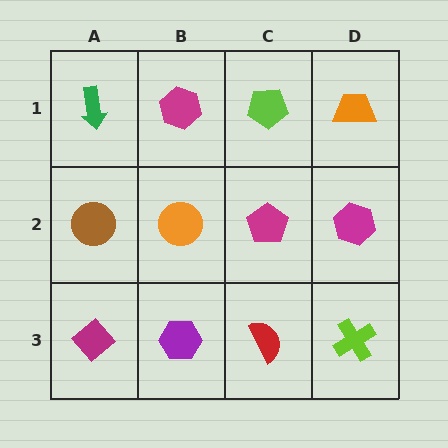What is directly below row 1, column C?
A magenta pentagon.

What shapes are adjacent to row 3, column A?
A brown circle (row 2, column A), a purple hexagon (row 3, column B).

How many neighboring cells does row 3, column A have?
2.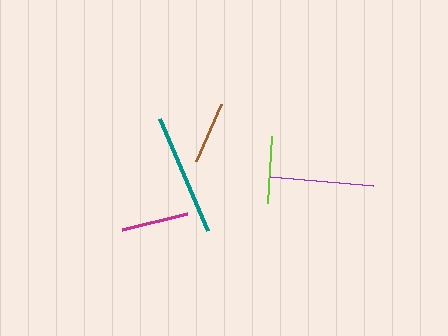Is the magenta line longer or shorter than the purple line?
The purple line is longer than the magenta line.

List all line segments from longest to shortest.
From longest to shortest: teal, purple, lime, magenta, brown.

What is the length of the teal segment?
The teal segment is approximately 122 pixels long.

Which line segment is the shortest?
The brown line is the shortest at approximately 62 pixels.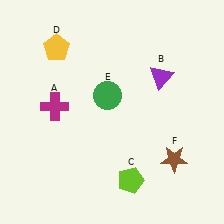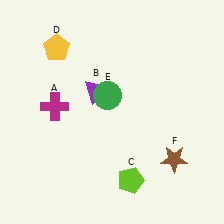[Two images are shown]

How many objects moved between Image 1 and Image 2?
1 object moved between the two images.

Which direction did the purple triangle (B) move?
The purple triangle (B) moved left.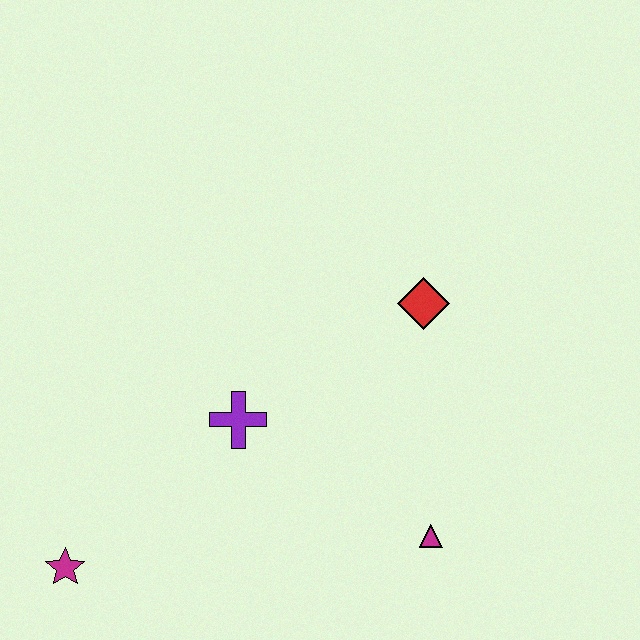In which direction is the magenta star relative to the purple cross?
The magenta star is to the left of the purple cross.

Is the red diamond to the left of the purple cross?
No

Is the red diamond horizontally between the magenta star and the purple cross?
No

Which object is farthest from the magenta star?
The red diamond is farthest from the magenta star.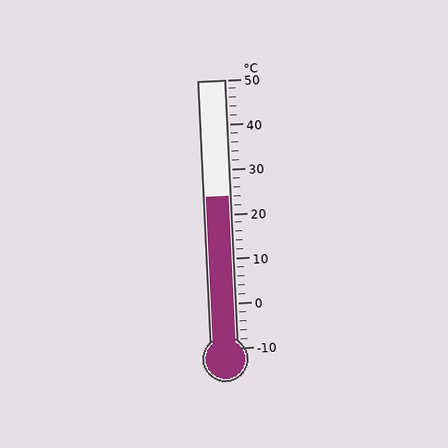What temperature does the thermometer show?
The thermometer shows approximately 24°C.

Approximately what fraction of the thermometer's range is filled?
The thermometer is filled to approximately 55% of its range.